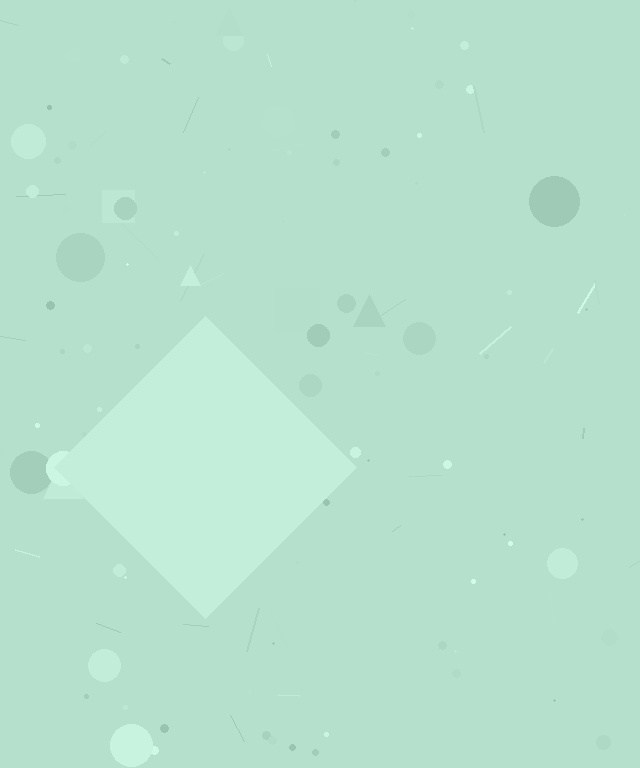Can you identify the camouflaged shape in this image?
The camouflaged shape is a diamond.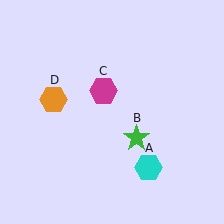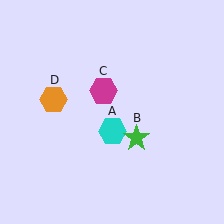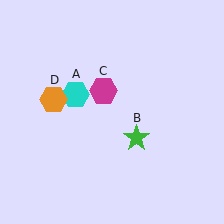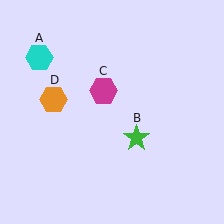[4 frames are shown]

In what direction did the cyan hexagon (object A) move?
The cyan hexagon (object A) moved up and to the left.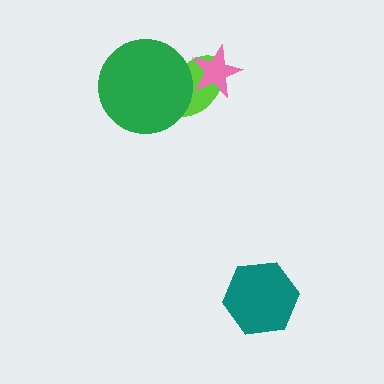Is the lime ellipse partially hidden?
Yes, it is partially covered by another shape.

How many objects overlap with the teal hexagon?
0 objects overlap with the teal hexagon.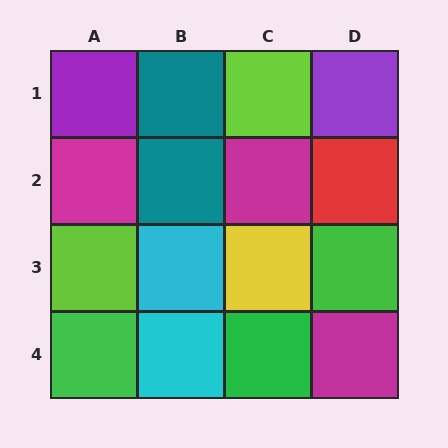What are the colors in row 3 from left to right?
Lime, cyan, yellow, green.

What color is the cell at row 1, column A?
Purple.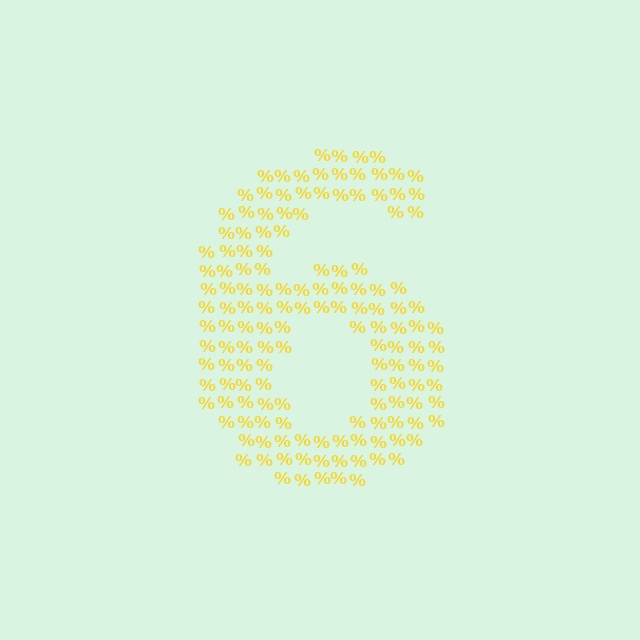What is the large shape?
The large shape is the digit 6.